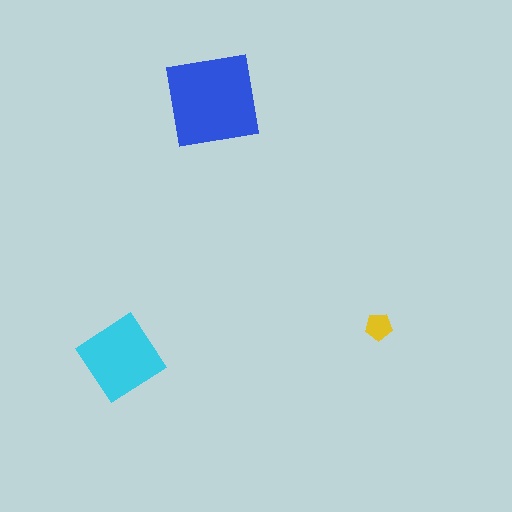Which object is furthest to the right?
The yellow pentagon is rightmost.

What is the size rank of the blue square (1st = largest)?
1st.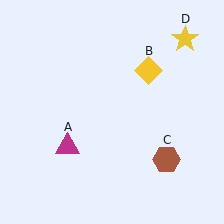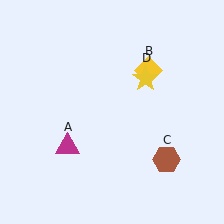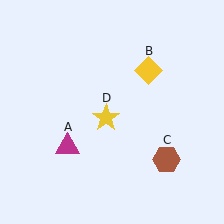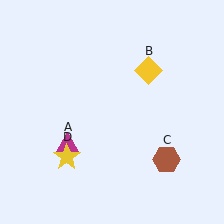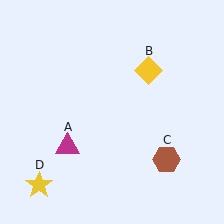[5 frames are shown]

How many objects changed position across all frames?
1 object changed position: yellow star (object D).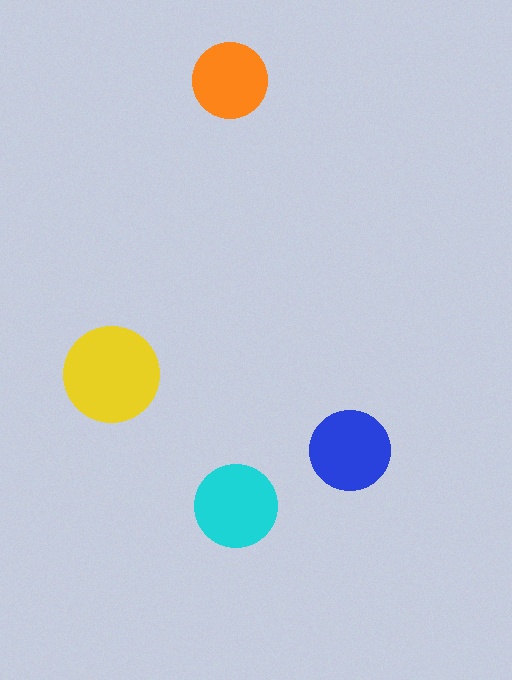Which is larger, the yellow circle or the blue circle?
The yellow one.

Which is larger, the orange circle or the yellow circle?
The yellow one.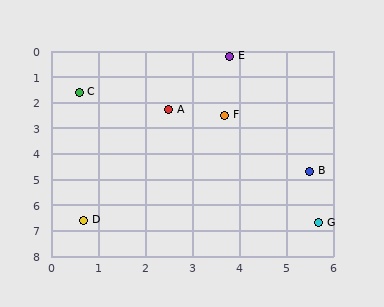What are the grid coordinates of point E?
Point E is at approximately (3.8, 0.2).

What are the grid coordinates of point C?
Point C is at approximately (0.6, 1.6).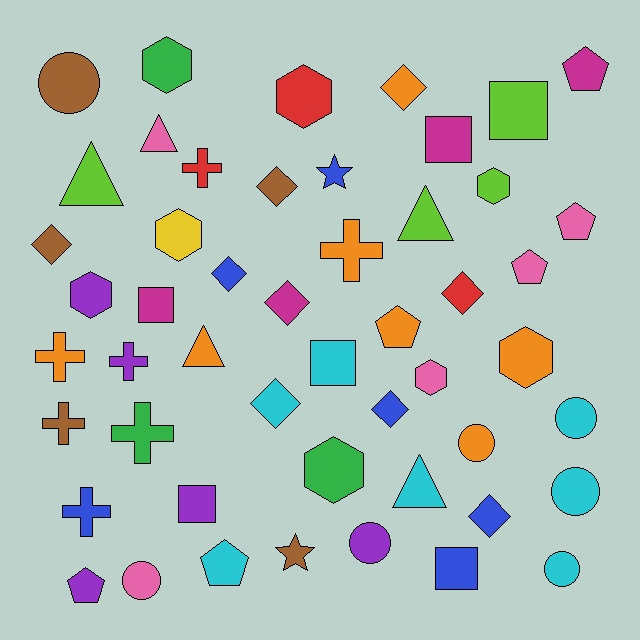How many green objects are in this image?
There are 3 green objects.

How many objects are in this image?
There are 50 objects.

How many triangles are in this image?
There are 5 triangles.